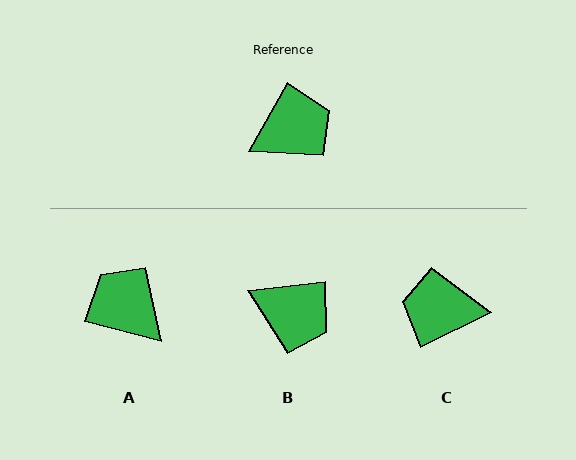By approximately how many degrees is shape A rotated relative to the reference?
Approximately 105 degrees counter-clockwise.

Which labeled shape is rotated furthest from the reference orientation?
C, about 146 degrees away.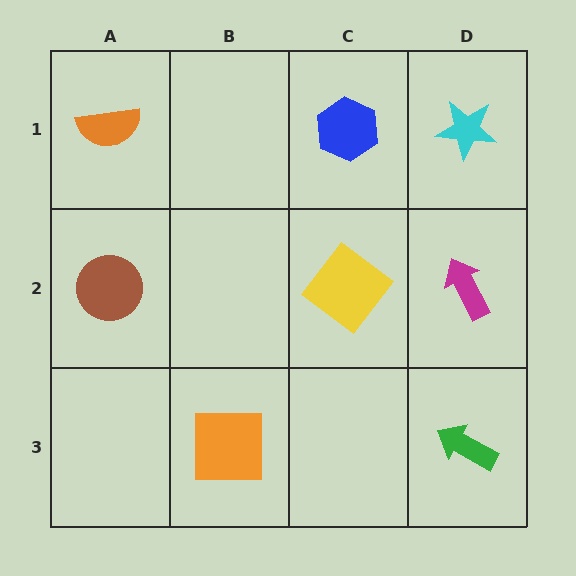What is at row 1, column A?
An orange semicircle.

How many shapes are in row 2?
3 shapes.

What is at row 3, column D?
A green arrow.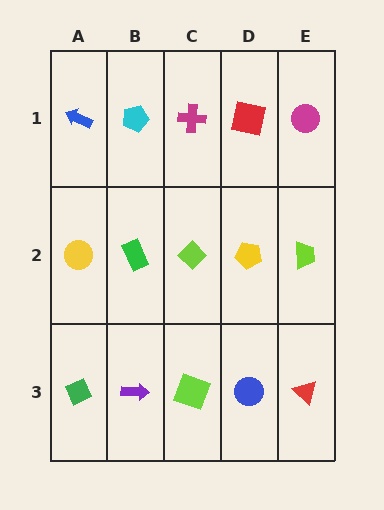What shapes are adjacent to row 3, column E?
A lime trapezoid (row 2, column E), a blue circle (row 3, column D).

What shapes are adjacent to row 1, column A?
A yellow circle (row 2, column A), a cyan pentagon (row 1, column B).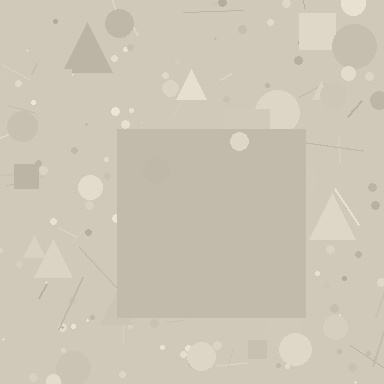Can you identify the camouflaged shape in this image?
The camouflaged shape is a square.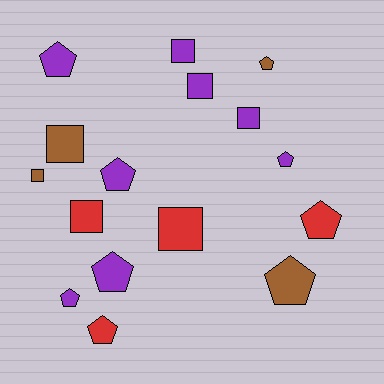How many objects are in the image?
There are 16 objects.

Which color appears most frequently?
Purple, with 8 objects.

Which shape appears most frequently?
Pentagon, with 9 objects.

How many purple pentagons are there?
There are 5 purple pentagons.